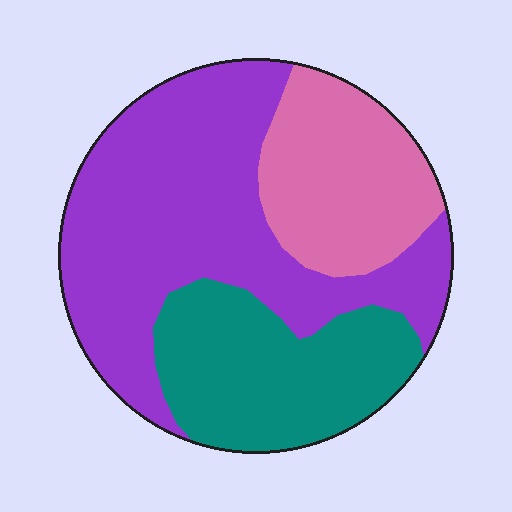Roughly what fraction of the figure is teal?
Teal covers around 25% of the figure.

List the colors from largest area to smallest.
From largest to smallest: purple, teal, pink.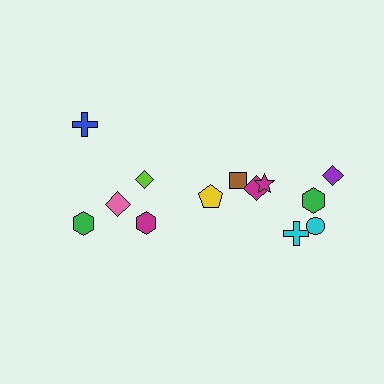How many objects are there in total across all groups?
There are 13 objects.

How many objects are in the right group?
There are 8 objects.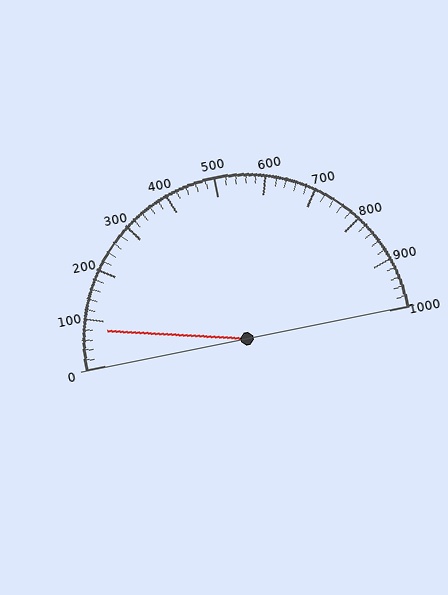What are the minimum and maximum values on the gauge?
The gauge ranges from 0 to 1000.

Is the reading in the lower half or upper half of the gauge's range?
The reading is in the lower half of the range (0 to 1000).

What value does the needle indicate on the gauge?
The needle indicates approximately 80.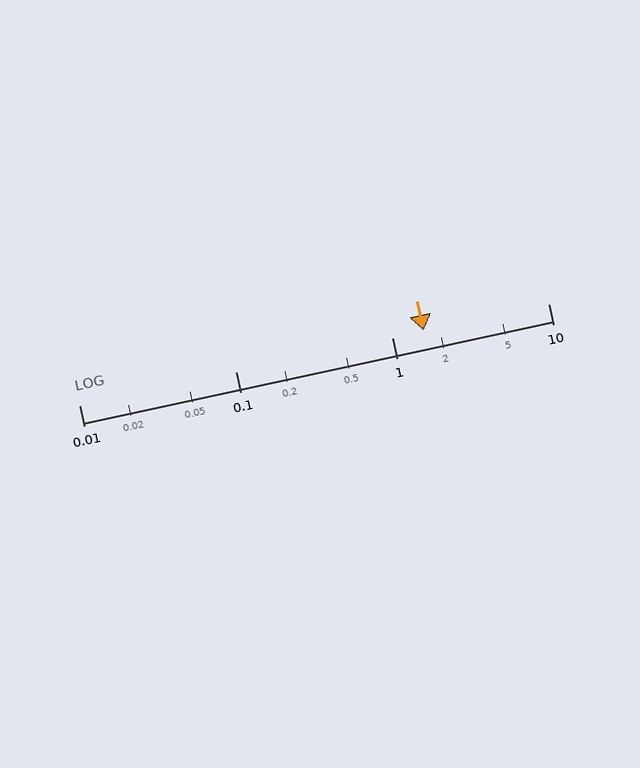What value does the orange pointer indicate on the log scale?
The pointer indicates approximately 1.6.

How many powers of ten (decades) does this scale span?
The scale spans 3 decades, from 0.01 to 10.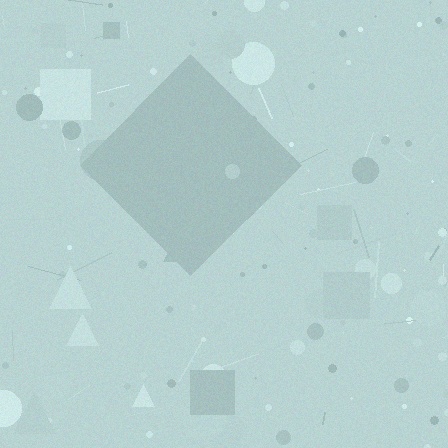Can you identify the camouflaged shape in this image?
The camouflaged shape is a diamond.